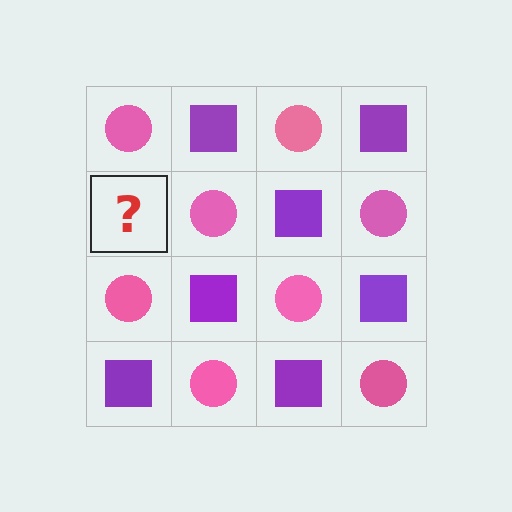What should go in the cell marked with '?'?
The missing cell should contain a purple square.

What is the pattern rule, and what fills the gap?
The rule is that it alternates pink circle and purple square in a checkerboard pattern. The gap should be filled with a purple square.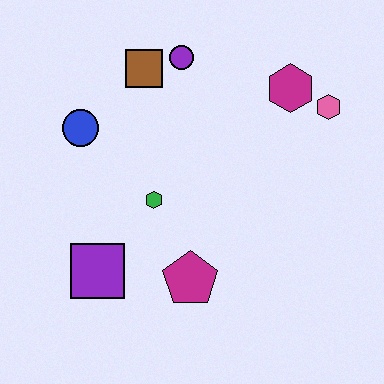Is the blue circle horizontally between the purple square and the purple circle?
No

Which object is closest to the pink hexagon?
The magenta hexagon is closest to the pink hexagon.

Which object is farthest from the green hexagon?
The pink hexagon is farthest from the green hexagon.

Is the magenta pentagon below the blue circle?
Yes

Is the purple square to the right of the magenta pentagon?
No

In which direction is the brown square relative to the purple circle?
The brown square is to the left of the purple circle.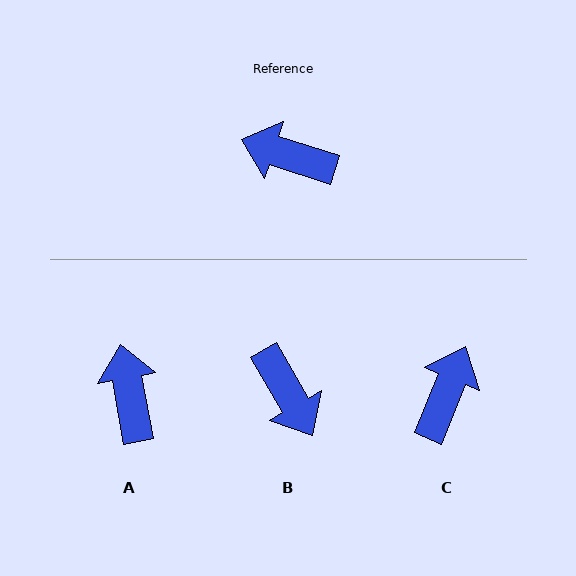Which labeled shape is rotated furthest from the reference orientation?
B, about 138 degrees away.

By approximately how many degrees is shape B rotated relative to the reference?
Approximately 138 degrees counter-clockwise.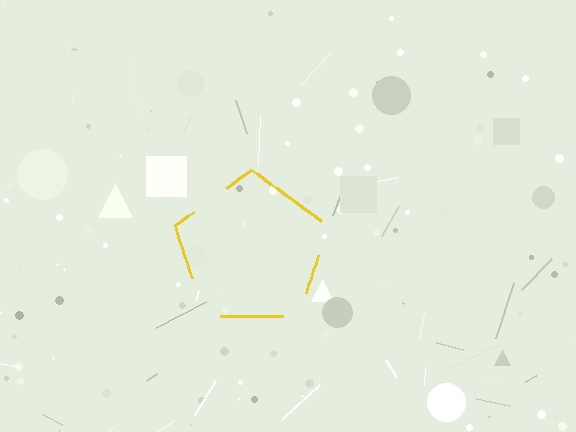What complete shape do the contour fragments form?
The contour fragments form a pentagon.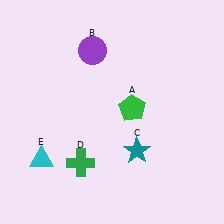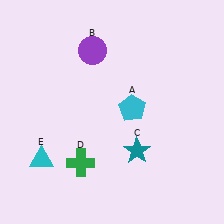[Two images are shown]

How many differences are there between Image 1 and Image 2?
There is 1 difference between the two images.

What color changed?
The pentagon (A) changed from green in Image 1 to cyan in Image 2.